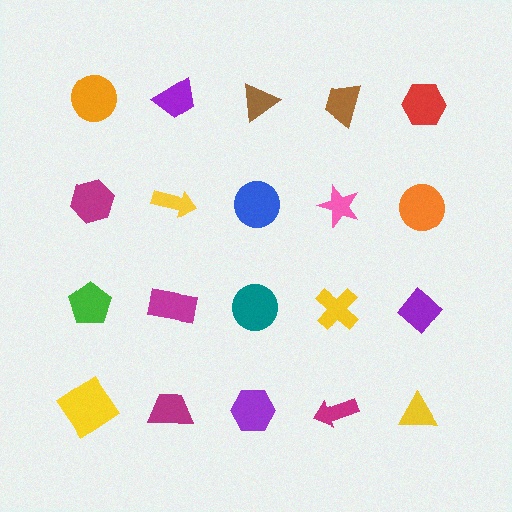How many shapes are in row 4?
5 shapes.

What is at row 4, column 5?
A yellow triangle.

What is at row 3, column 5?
A purple diamond.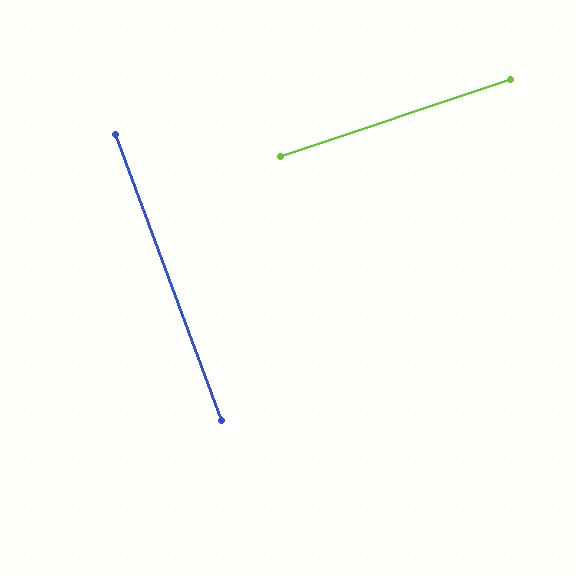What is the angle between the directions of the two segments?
Approximately 88 degrees.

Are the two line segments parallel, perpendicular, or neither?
Perpendicular — they meet at approximately 88°.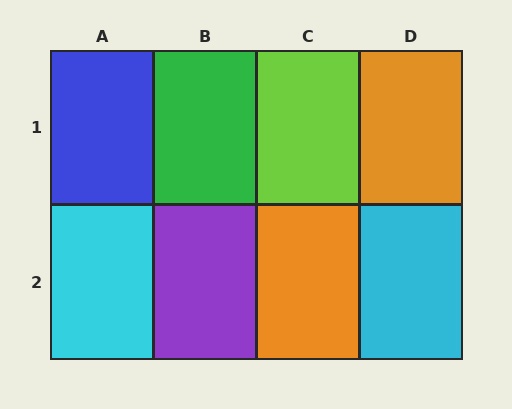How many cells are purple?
1 cell is purple.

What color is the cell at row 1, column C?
Lime.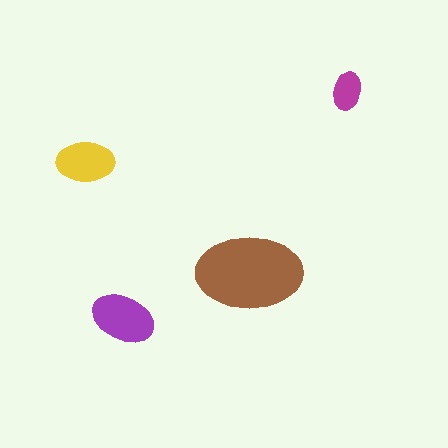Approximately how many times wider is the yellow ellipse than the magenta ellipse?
About 1.5 times wider.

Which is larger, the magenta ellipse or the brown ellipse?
The brown one.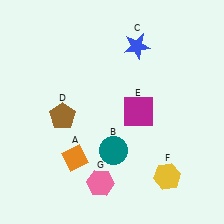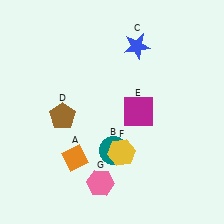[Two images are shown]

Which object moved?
The yellow hexagon (F) moved left.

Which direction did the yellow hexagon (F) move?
The yellow hexagon (F) moved left.